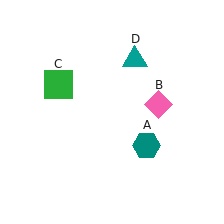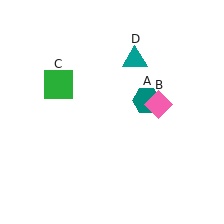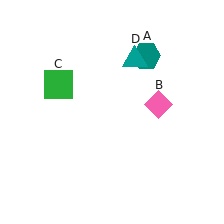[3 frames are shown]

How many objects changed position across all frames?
1 object changed position: teal hexagon (object A).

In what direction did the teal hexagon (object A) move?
The teal hexagon (object A) moved up.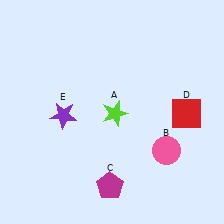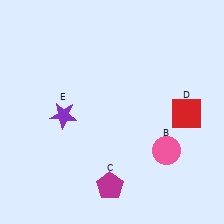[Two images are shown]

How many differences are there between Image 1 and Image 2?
There is 1 difference between the two images.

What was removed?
The lime star (A) was removed in Image 2.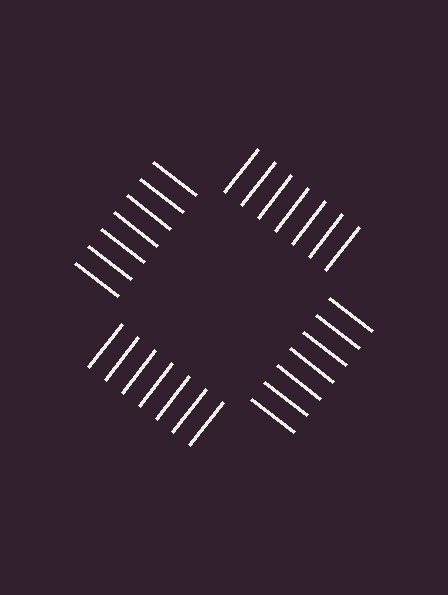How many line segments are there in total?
28 — 7 along each of the 4 edges.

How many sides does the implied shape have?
4 sides — the line-ends trace a square.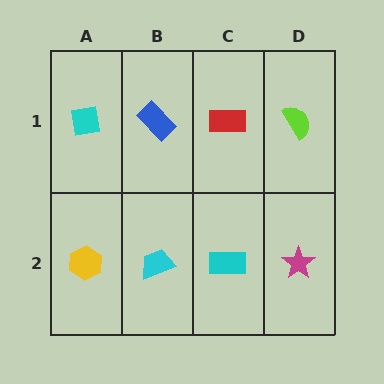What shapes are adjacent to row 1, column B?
A cyan trapezoid (row 2, column B), a cyan square (row 1, column A), a red rectangle (row 1, column C).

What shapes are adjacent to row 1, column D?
A magenta star (row 2, column D), a red rectangle (row 1, column C).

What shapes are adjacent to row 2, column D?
A lime semicircle (row 1, column D), a cyan rectangle (row 2, column C).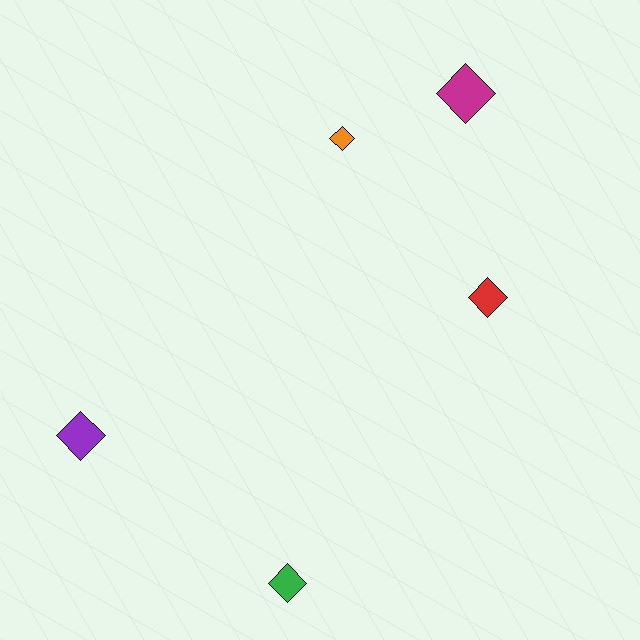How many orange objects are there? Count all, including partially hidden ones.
There is 1 orange object.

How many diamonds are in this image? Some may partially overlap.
There are 5 diamonds.